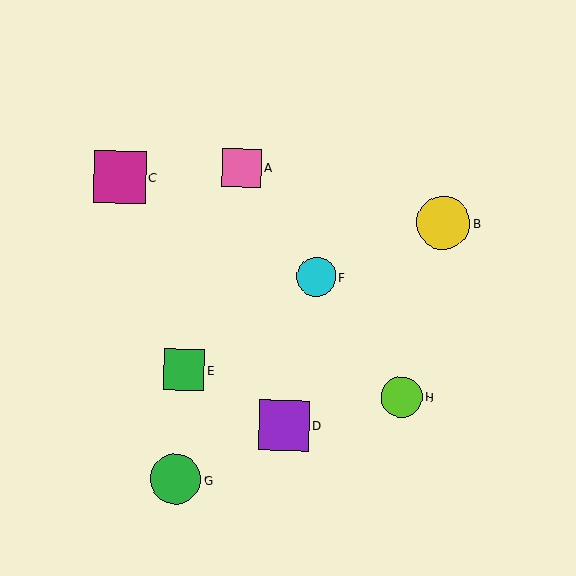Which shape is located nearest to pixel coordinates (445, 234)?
The yellow circle (labeled B) at (443, 223) is nearest to that location.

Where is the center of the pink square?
The center of the pink square is at (242, 168).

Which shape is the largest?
The yellow circle (labeled B) is the largest.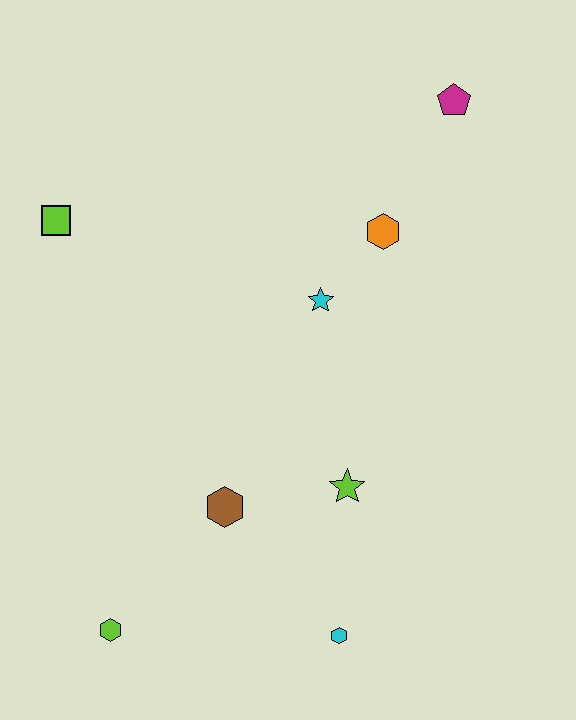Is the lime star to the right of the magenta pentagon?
No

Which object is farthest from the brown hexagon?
The magenta pentagon is farthest from the brown hexagon.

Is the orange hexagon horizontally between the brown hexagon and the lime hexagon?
No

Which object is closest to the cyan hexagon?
The lime star is closest to the cyan hexagon.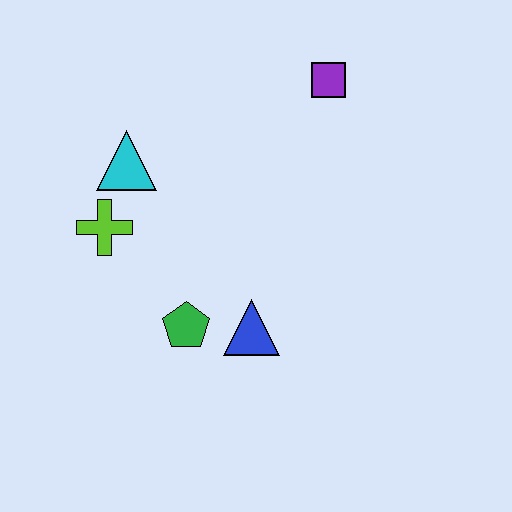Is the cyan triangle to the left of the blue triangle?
Yes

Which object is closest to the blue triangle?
The green pentagon is closest to the blue triangle.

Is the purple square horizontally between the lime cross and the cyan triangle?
No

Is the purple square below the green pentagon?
No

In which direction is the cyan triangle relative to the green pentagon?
The cyan triangle is above the green pentagon.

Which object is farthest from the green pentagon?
The purple square is farthest from the green pentagon.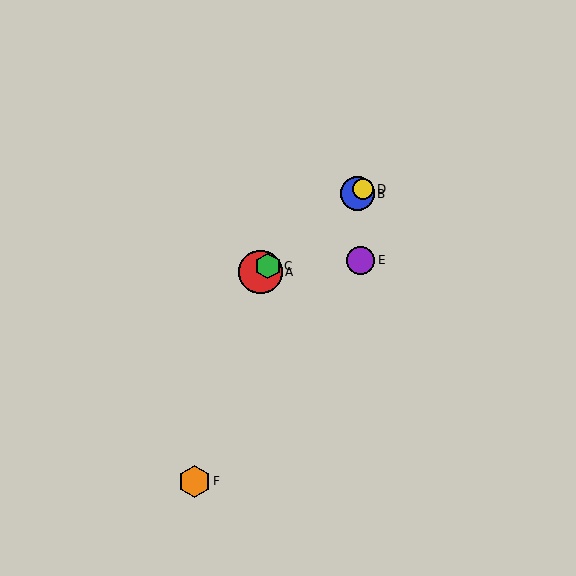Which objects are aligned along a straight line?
Objects A, B, C, D are aligned along a straight line.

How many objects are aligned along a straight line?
4 objects (A, B, C, D) are aligned along a straight line.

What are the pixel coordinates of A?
Object A is at (260, 272).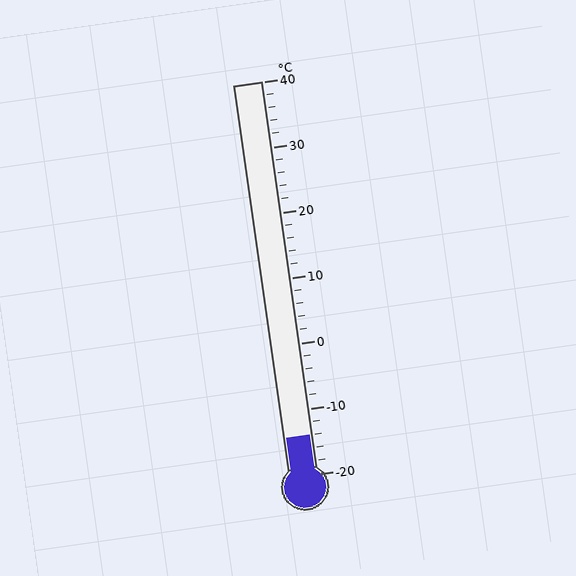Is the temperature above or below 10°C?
The temperature is below 10°C.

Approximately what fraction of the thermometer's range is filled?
The thermometer is filled to approximately 10% of its range.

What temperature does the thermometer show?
The thermometer shows approximately -14°C.